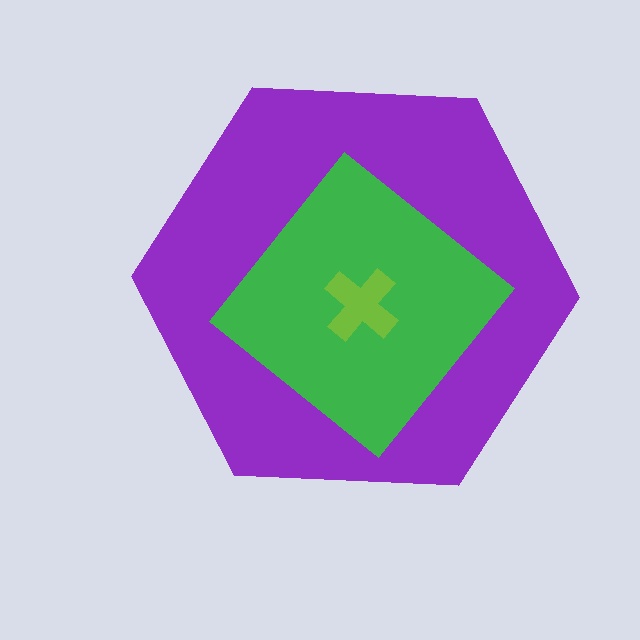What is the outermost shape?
The purple hexagon.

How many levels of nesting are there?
3.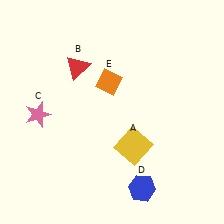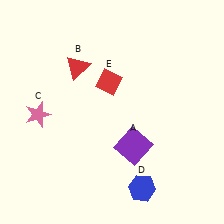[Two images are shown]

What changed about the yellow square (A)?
In Image 1, A is yellow. In Image 2, it changed to purple.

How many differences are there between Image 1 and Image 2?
There are 2 differences between the two images.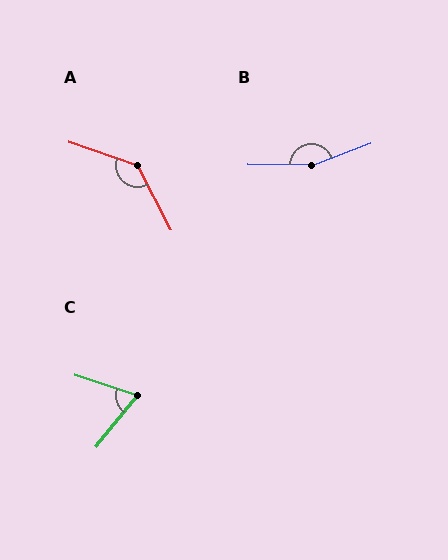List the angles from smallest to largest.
C (70°), A (136°), B (158°).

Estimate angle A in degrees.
Approximately 136 degrees.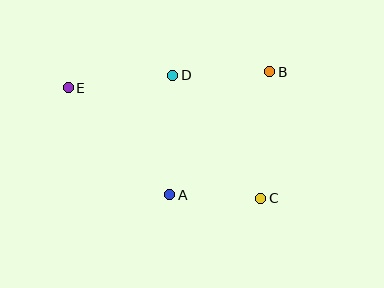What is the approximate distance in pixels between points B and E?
The distance between B and E is approximately 203 pixels.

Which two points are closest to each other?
Points A and C are closest to each other.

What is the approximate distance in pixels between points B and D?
The distance between B and D is approximately 97 pixels.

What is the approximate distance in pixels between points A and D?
The distance between A and D is approximately 120 pixels.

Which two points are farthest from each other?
Points C and E are farthest from each other.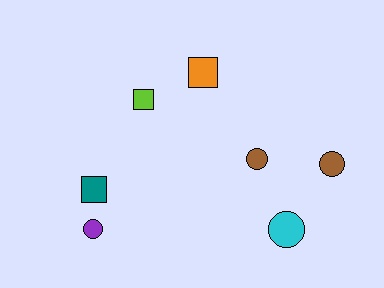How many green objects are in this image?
There are no green objects.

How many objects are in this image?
There are 7 objects.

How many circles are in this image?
There are 4 circles.